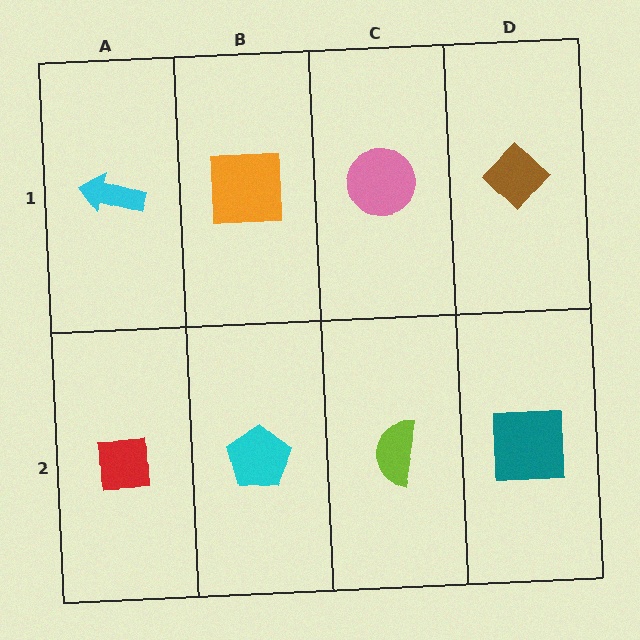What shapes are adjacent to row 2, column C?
A pink circle (row 1, column C), a cyan pentagon (row 2, column B), a teal square (row 2, column D).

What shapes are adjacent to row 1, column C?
A lime semicircle (row 2, column C), an orange square (row 1, column B), a brown diamond (row 1, column D).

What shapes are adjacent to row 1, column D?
A teal square (row 2, column D), a pink circle (row 1, column C).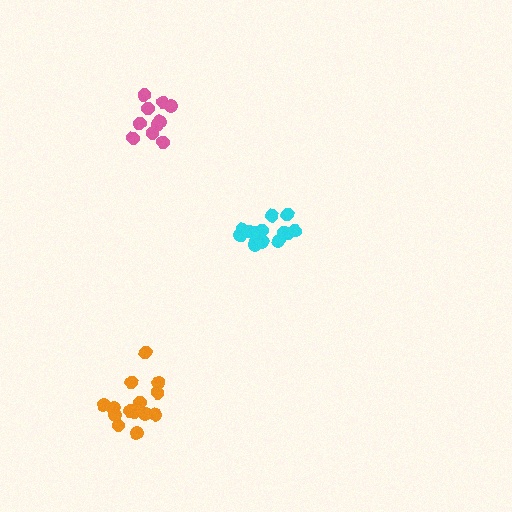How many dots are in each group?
Group 1: 14 dots, Group 2: 14 dots, Group 3: 10 dots (38 total).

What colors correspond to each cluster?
The clusters are colored: cyan, orange, pink.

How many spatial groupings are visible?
There are 3 spatial groupings.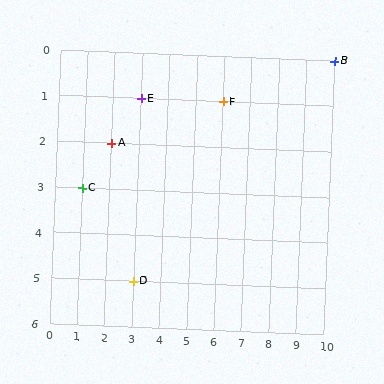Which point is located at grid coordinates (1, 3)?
Point C is at (1, 3).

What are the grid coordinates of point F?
Point F is at grid coordinates (6, 1).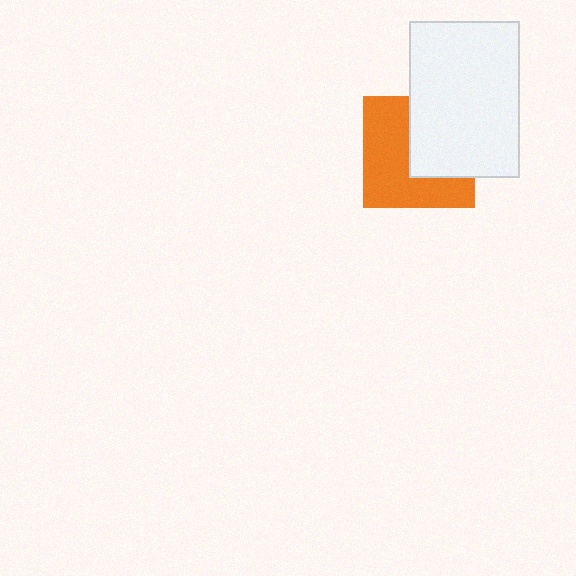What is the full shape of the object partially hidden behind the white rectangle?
The partially hidden object is an orange square.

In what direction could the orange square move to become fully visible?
The orange square could move left. That would shift it out from behind the white rectangle entirely.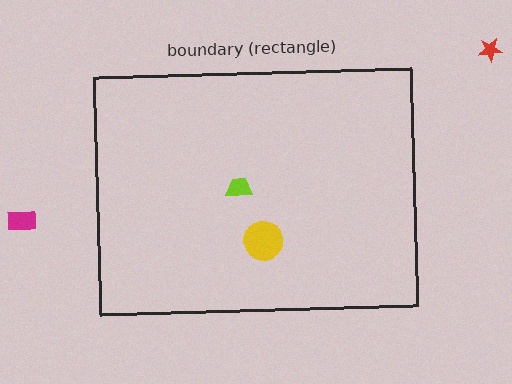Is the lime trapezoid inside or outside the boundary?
Inside.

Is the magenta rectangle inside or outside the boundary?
Outside.